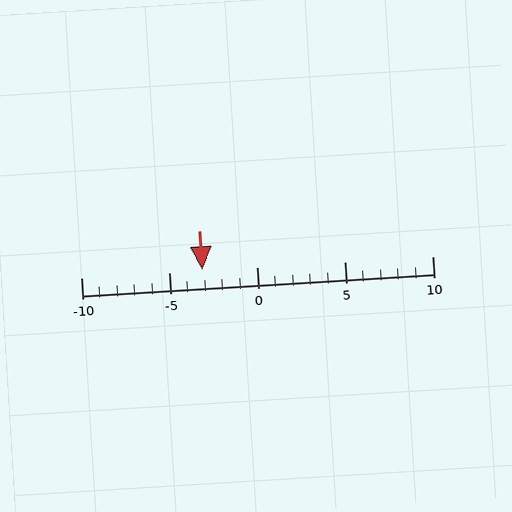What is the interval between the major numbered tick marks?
The major tick marks are spaced 5 units apart.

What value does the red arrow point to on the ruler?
The red arrow points to approximately -3.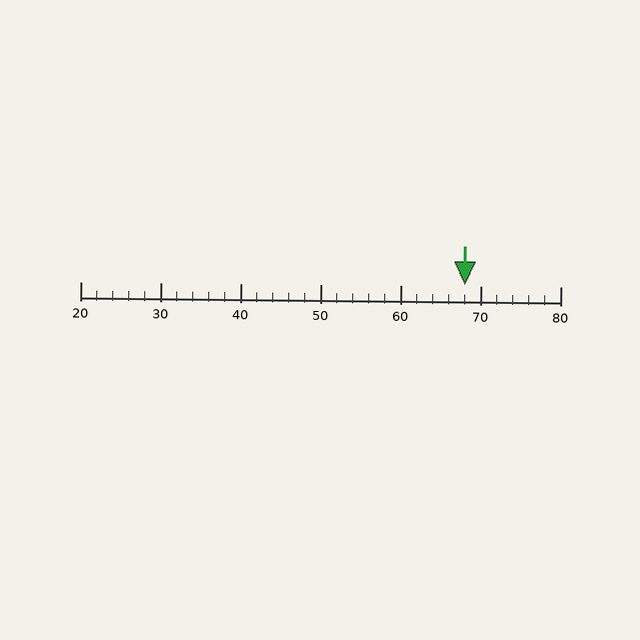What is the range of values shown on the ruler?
The ruler shows values from 20 to 80.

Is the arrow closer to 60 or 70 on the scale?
The arrow is closer to 70.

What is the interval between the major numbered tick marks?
The major tick marks are spaced 10 units apart.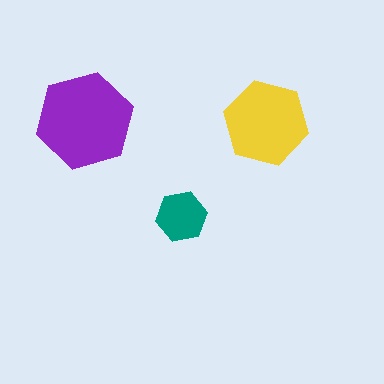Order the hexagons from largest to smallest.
the purple one, the yellow one, the teal one.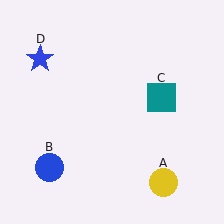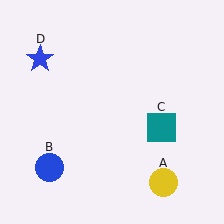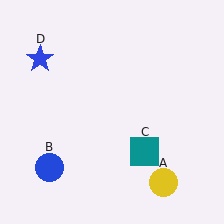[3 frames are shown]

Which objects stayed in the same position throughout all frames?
Yellow circle (object A) and blue circle (object B) and blue star (object D) remained stationary.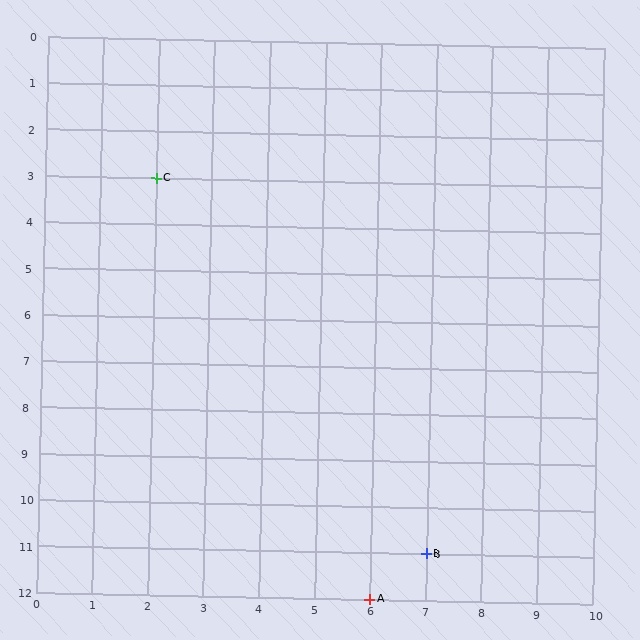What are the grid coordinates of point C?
Point C is at grid coordinates (2, 3).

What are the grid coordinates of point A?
Point A is at grid coordinates (6, 12).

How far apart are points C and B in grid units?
Points C and B are 5 columns and 8 rows apart (about 9.4 grid units diagonally).